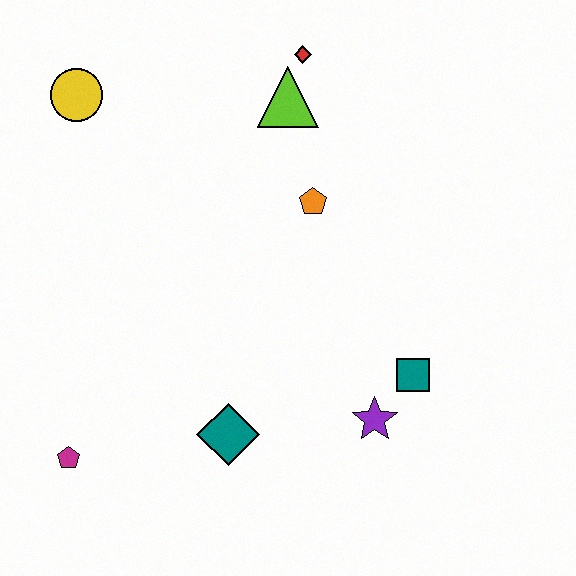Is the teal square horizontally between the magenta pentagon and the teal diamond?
No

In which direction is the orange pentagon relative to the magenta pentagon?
The orange pentagon is above the magenta pentagon.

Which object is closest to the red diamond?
The lime triangle is closest to the red diamond.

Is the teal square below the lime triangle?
Yes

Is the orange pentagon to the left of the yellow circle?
No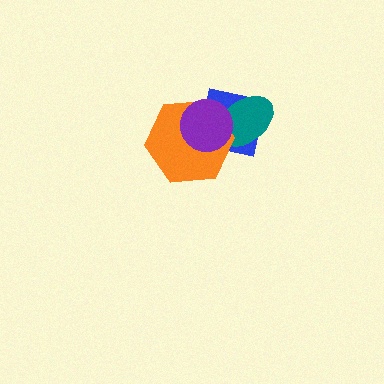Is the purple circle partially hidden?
No, no other shape covers it.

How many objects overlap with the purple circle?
3 objects overlap with the purple circle.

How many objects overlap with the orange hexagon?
3 objects overlap with the orange hexagon.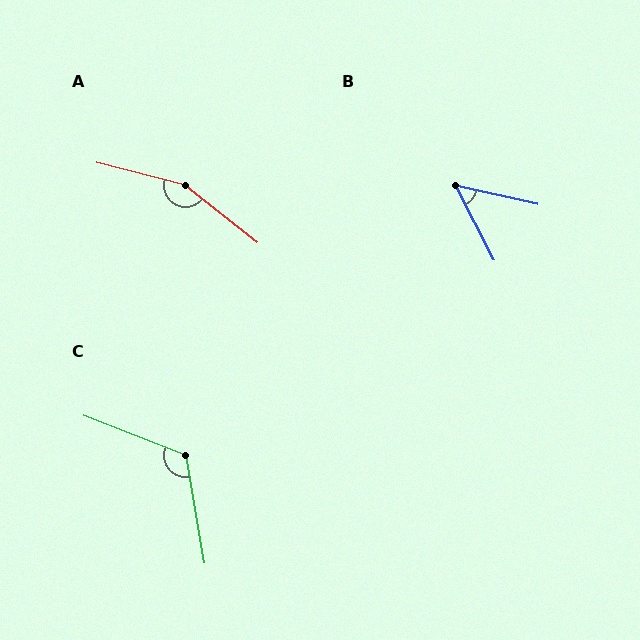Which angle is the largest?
A, at approximately 156 degrees.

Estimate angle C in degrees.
Approximately 121 degrees.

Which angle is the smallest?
B, at approximately 50 degrees.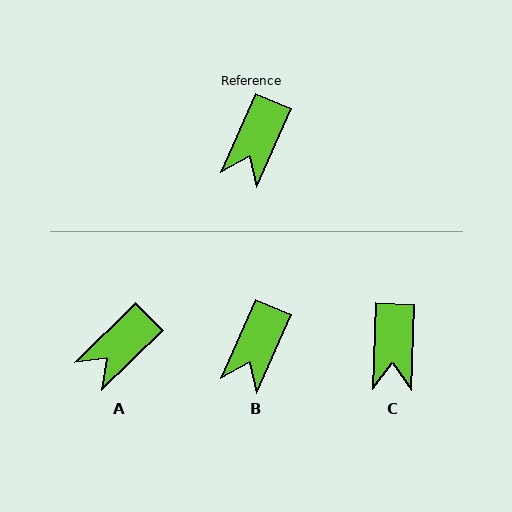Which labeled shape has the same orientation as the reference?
B.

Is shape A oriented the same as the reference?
No, it is off by about 22 degrees.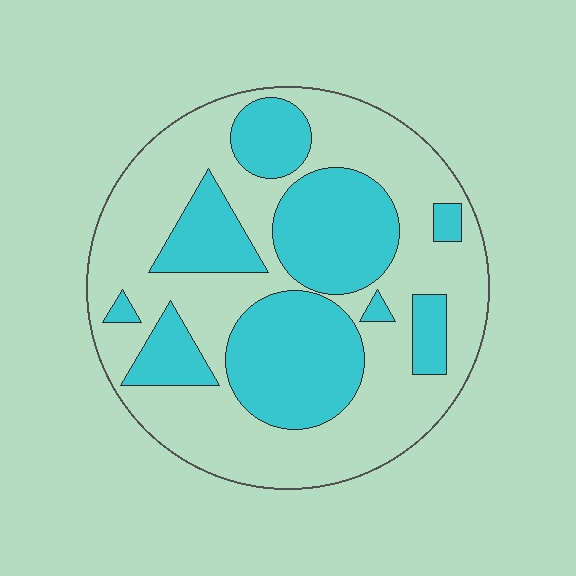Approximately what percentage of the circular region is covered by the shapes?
Approximately 40%.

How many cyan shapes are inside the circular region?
9.